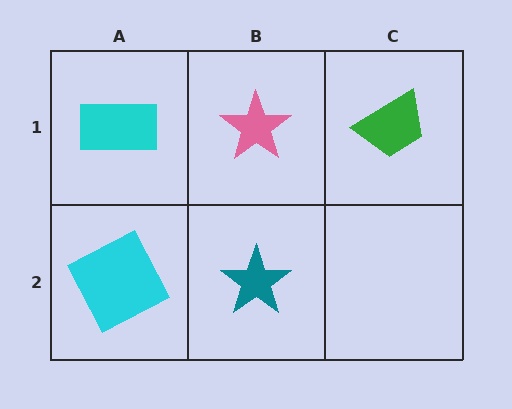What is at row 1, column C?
A green trapezoid.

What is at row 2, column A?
A cyan square.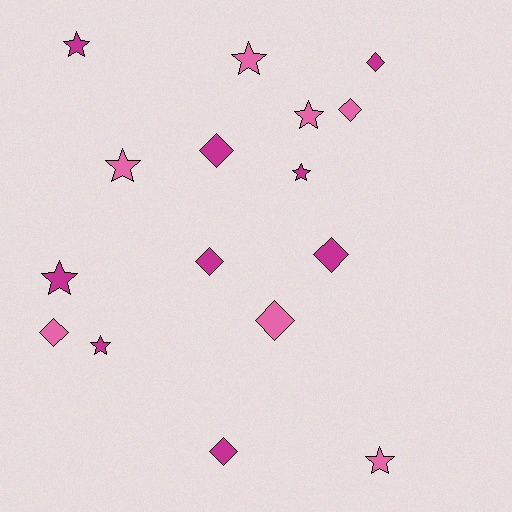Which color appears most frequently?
Magenta, with 9 objects.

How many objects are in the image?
There are 16 objects.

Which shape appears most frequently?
Diamond, with 8 objects.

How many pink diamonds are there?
There are 3 pink diamonds.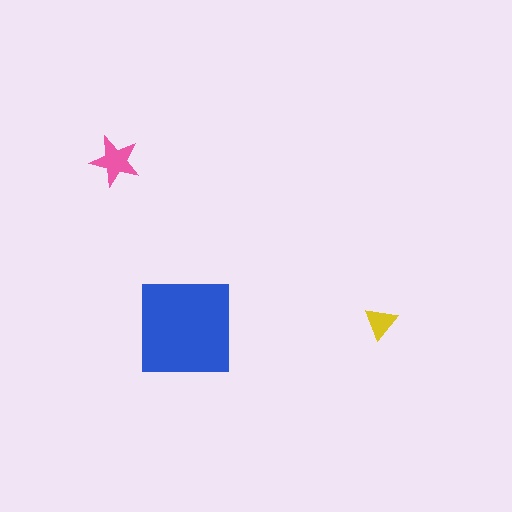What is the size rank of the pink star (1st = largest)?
2nd.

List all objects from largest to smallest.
The blue square, the pink star, the yellow triangle.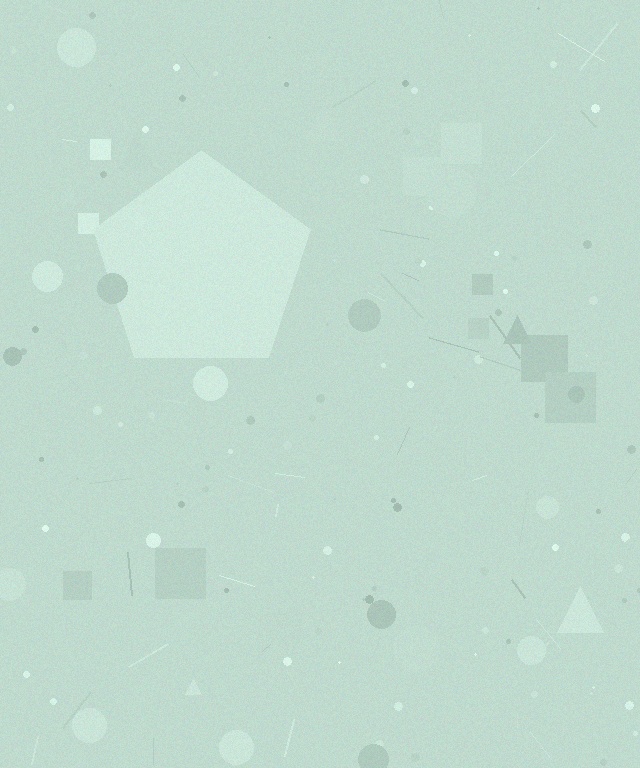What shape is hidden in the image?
A pentagon is hidden in the image.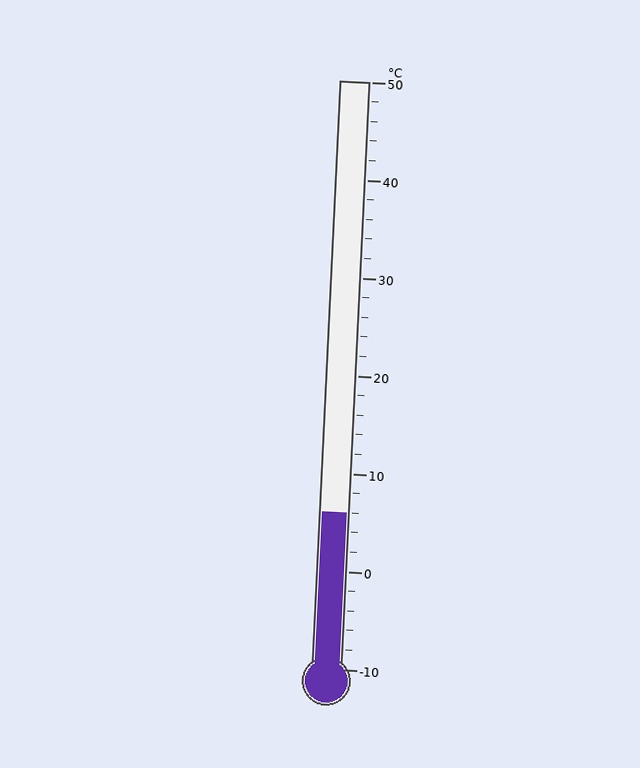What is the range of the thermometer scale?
The thermometer scale ranges from -10°C to 50°C.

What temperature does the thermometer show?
The thermometer shows approximately 6°C.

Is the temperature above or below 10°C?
The temperature is below 10°C.